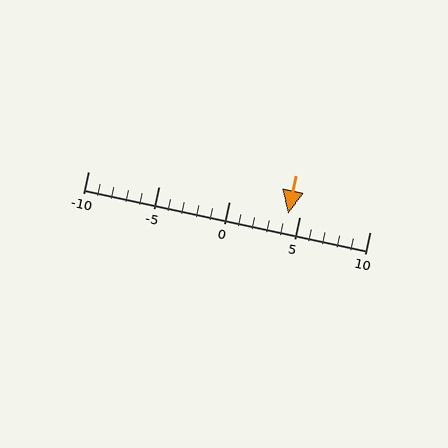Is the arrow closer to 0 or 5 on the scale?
The arrow is closer to 5.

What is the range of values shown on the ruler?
The ruler shows values from -10 to 10.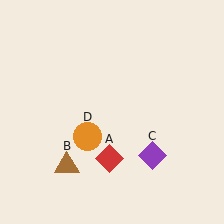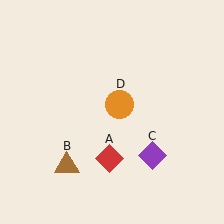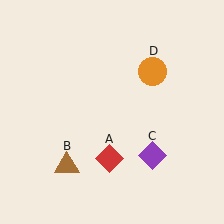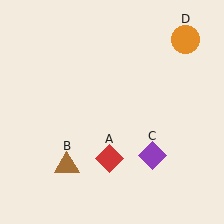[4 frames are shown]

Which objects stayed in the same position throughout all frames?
Red diamond (object A) and brown triangle (object B) and purple diamond (object C) remained stationary.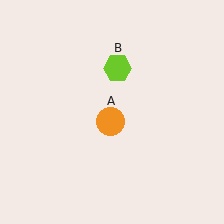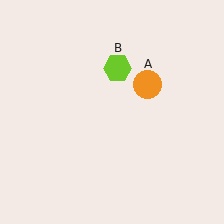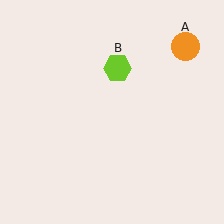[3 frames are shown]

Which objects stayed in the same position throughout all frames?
Lime hexagon (object B) remained stationary.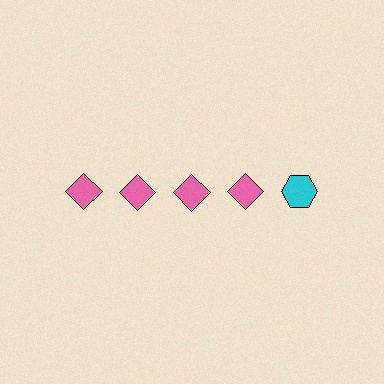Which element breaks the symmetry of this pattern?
The cyan hexagon in the top row, rightmost column breaks the symmetry. All other shapes are pink diamonds.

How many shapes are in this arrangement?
There are 5 shapes arranged in a grid pattern.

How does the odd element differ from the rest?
It differs in both color (cyan instead of pink) and shape (hexagon instead of diamond).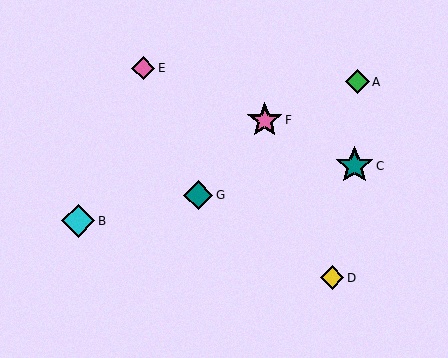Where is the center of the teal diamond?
The center of the teal diamond is at (198, 195).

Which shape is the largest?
The teal star (labeled C) is the largest.